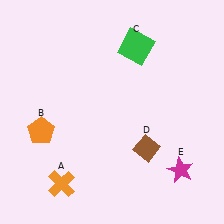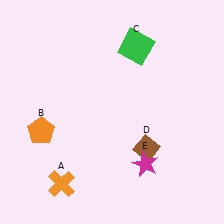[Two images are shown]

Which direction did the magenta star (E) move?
The magenta star (E) moved left.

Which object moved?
The magenta star (E) moved left.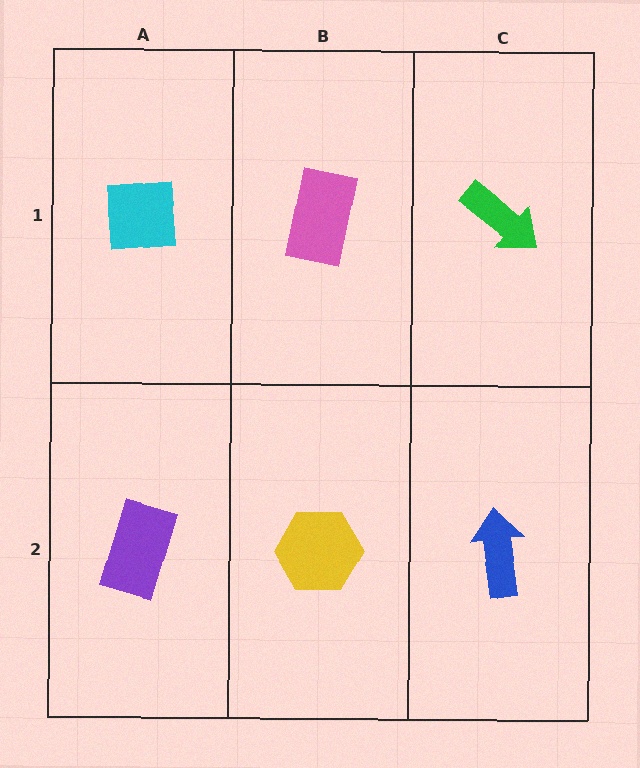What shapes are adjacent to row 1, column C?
A blue arrow (row 2, column C), a pink rectangle (row 1, column B).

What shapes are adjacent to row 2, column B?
A pink rectangle (row 1, column B), a purple rectangle (row 2, column A), a blue arrow (row 2, column C).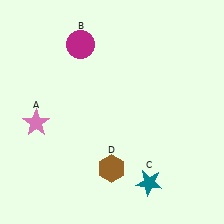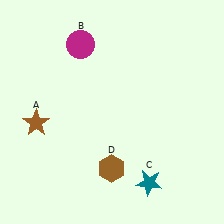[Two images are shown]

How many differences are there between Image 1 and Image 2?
There is 1 difference between the two images.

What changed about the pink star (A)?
In Image 1, A is pink. In Image 2, it changed to brown.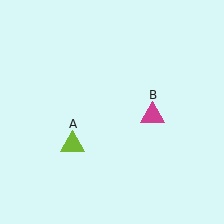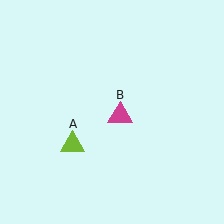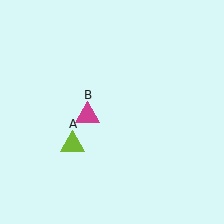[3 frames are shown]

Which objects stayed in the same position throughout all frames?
Lime triangle (object A) remained stationary.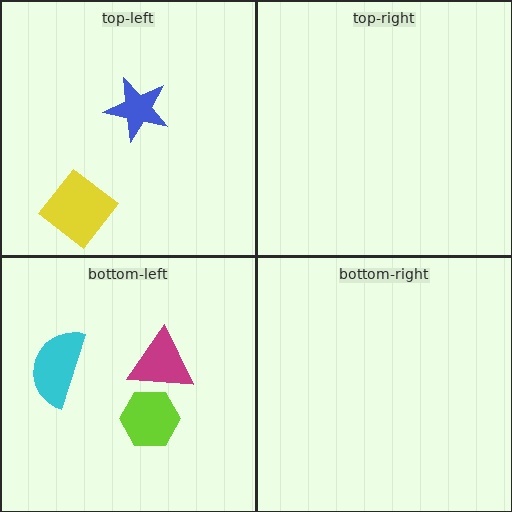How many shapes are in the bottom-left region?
3.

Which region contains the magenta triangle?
The bottom-left region.